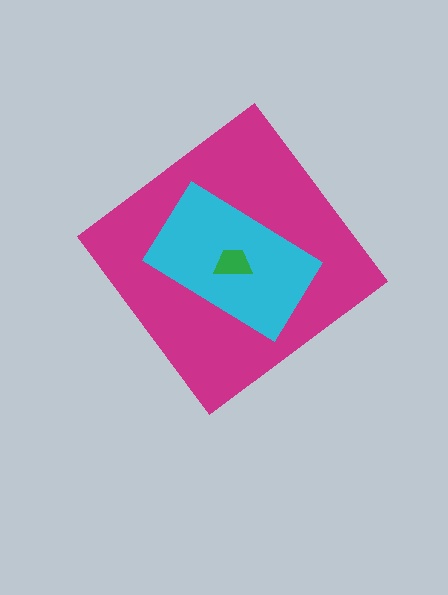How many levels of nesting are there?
3.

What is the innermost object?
The green trapezoid.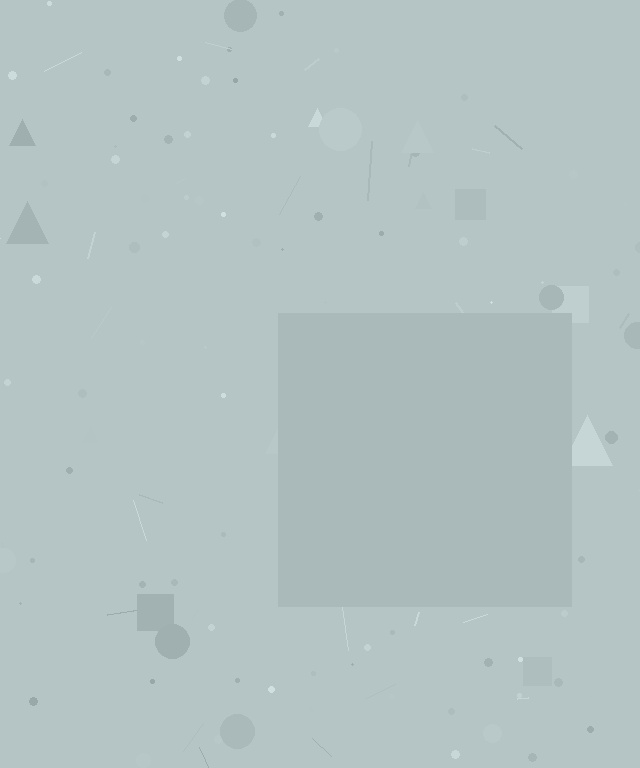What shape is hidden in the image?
A square is hidden in the image.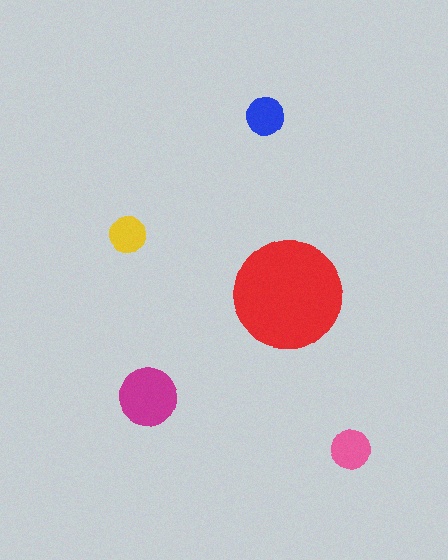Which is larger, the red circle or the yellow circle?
The red one.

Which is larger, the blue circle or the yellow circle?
The blue one.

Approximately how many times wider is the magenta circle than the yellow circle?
About 1.5 times wider.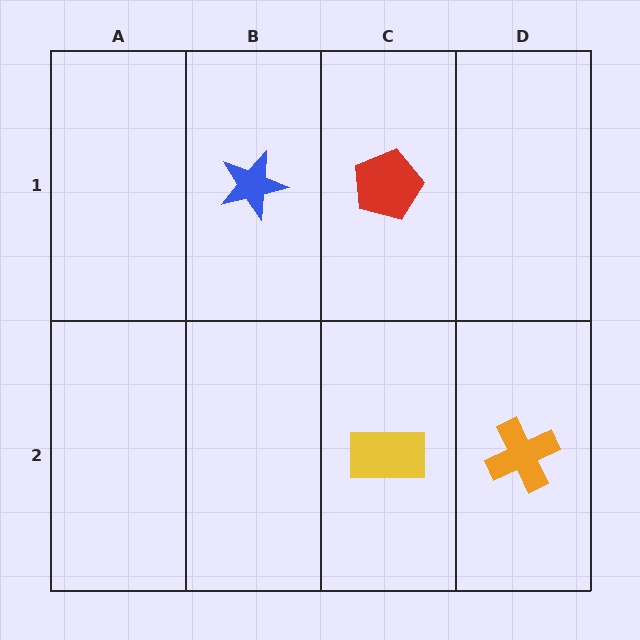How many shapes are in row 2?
2 shapes.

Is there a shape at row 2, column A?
No, that cell is empty.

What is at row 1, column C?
A red pentagon.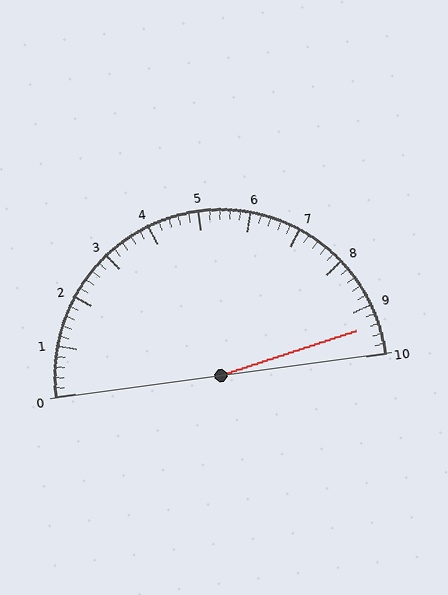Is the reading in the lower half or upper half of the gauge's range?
The reading is in the upper half of the range (0 to 10).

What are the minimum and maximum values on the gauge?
The gauge ranges from 0 to 10.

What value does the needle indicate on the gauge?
The needle indicates approximately 9.4.